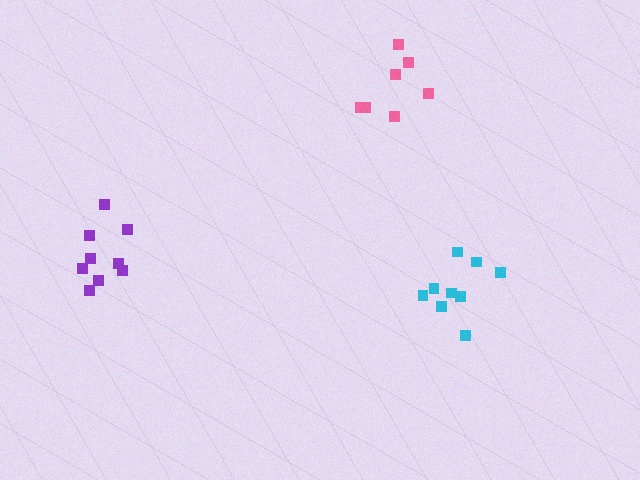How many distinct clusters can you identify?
There are 3 distinct clusters.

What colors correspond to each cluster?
The clusters are colored: purple, cyan, pink.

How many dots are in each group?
Group 1: 9 dots, Group 2: 9 dots, Group 3: 7 dots (25 total).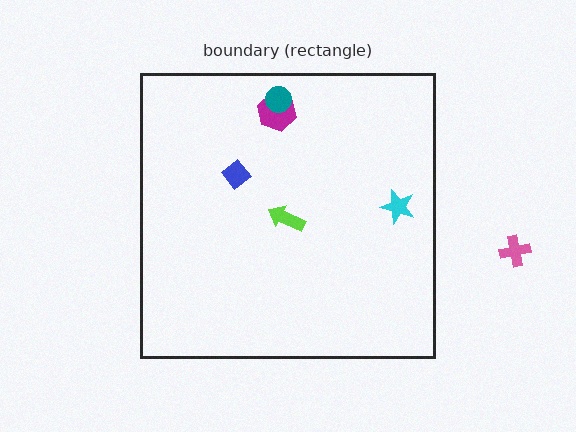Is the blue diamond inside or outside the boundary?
Inside.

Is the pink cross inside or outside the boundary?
Outside.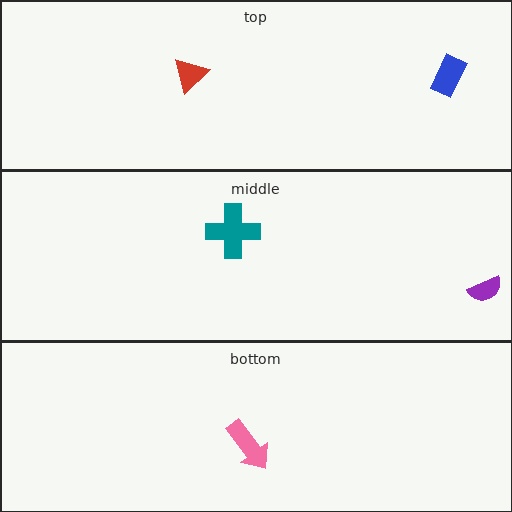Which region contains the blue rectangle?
The top region.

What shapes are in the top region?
The red triangle, the blue rectangle.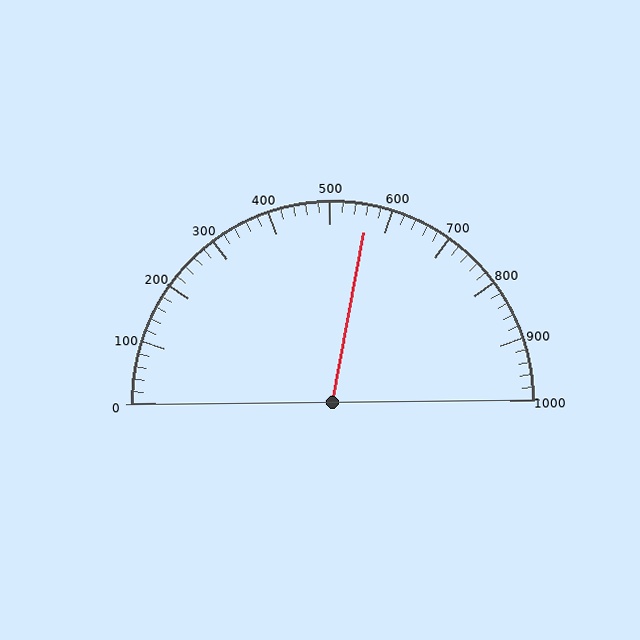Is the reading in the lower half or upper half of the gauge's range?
The reading is in the upper half of the range (0 to 1000).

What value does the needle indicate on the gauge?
The needle indicates approximately 560.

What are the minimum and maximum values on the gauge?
The gauge ranges from 0 to 1000.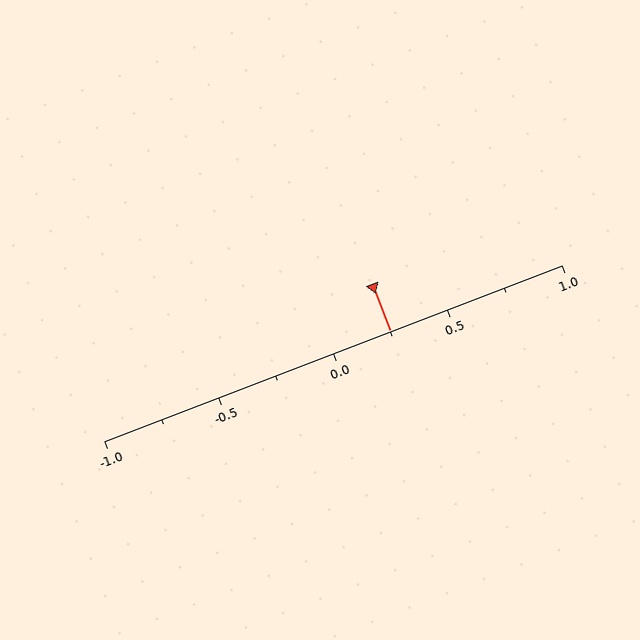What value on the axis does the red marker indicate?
The marker indicates approximately 0.25.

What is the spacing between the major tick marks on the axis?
The major ticks are spaced 0.5 apart.